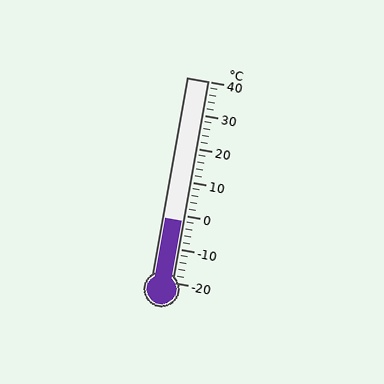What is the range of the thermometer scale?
The thermometer scale ranges from -20°C to 40°C.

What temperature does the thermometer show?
The thermometer shows approximately -2°C.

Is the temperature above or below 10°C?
The temperature is below 10°C.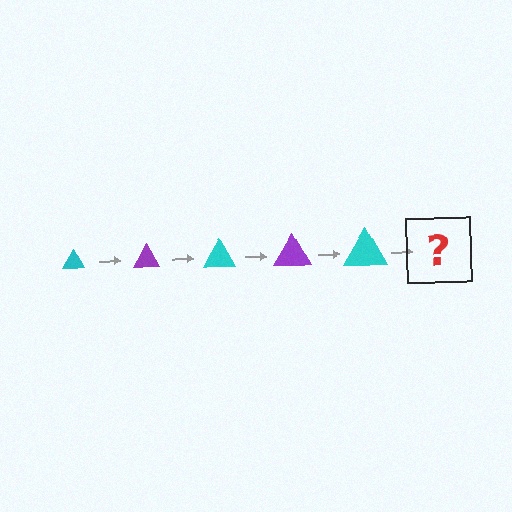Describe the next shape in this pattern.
It should be a purple triangle, larger than the previous one.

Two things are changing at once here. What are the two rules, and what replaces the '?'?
The two rules are that the triangle grows larger each step and the color cycles through cyan and purple. The '?' should be a purple triangle, larger than the previous one.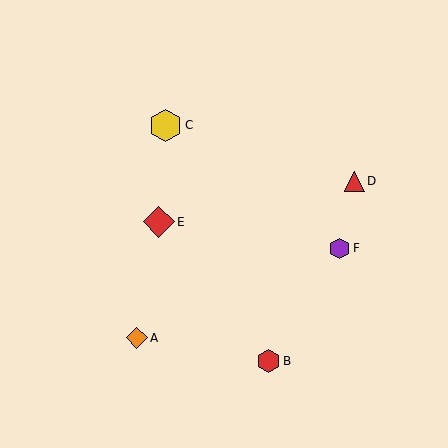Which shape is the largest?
The yellow hexagon (labeled C) is the largest.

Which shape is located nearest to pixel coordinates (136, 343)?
The orange diamond (labeled A) at (137, 338) is nearest to that location.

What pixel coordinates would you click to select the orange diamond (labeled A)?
Click at (137, 338) to select the orange diamond A.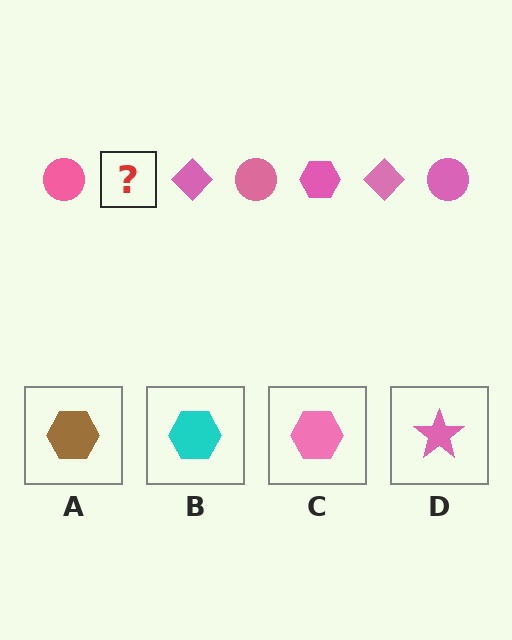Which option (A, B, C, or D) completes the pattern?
C.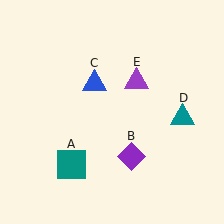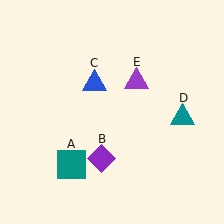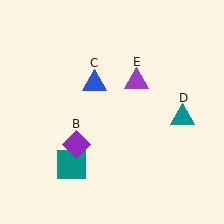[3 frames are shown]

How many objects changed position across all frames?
1 object changed position: purple diamond (object B).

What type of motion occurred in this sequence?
The purple diamond (object B) rotated clockwise around the center of the scene.